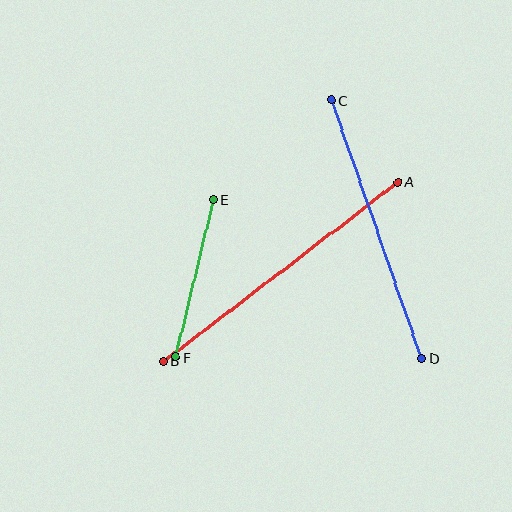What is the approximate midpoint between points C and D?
The midpoint is at approximately (376, 229) pixels.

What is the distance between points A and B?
The distance is approximately 295 pixels.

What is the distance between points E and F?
The distance is approximately 162 pixels.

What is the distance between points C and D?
The distance is approximately 274 pixels.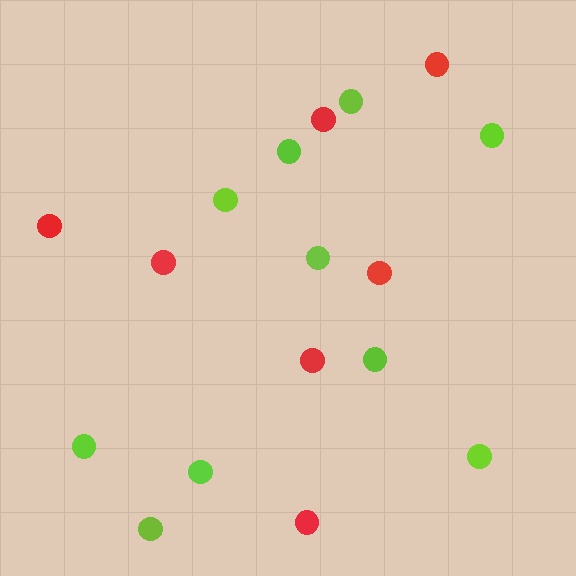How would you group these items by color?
There are 2 groups: one group of red circles (7) and one group of lime circles (10).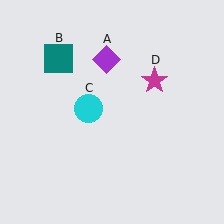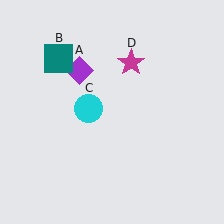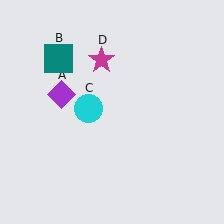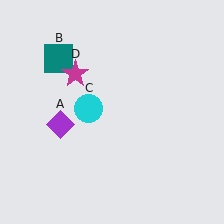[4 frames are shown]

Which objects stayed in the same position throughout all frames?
Teal square (object B) and cyan circle (object C) remained stationary.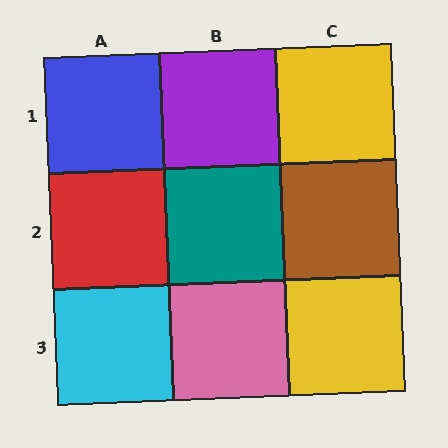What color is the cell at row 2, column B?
Teal.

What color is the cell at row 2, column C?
Brown.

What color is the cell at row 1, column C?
Yellow.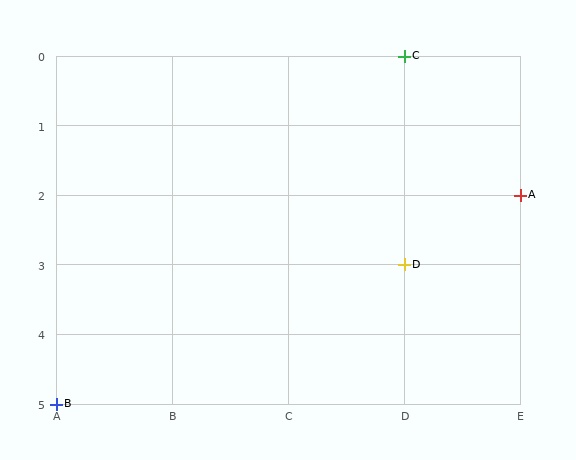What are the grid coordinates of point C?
Point C is at grid coordinates (D, 0).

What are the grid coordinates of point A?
Point A is at grid coordinates (E, 2).